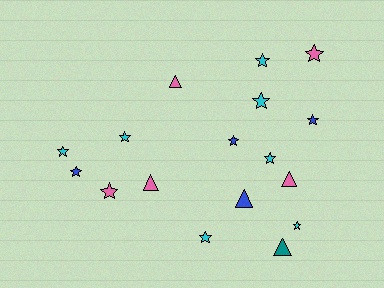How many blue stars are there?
There are 3 blue stars.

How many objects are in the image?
There are 17 objects.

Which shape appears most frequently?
Star, with 12 objects.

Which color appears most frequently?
Cyan, with 7 objects.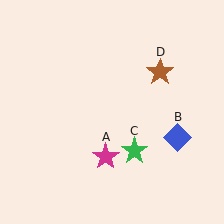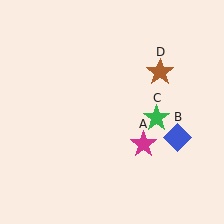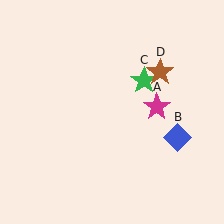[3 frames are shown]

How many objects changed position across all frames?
2 objects changed position: magenta star (object A), green star (object C).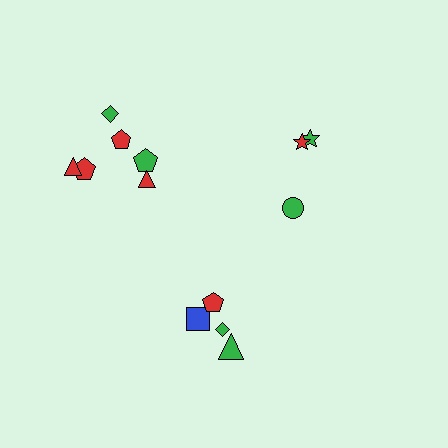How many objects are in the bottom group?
There are 4 objects.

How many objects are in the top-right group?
There are 3 objects.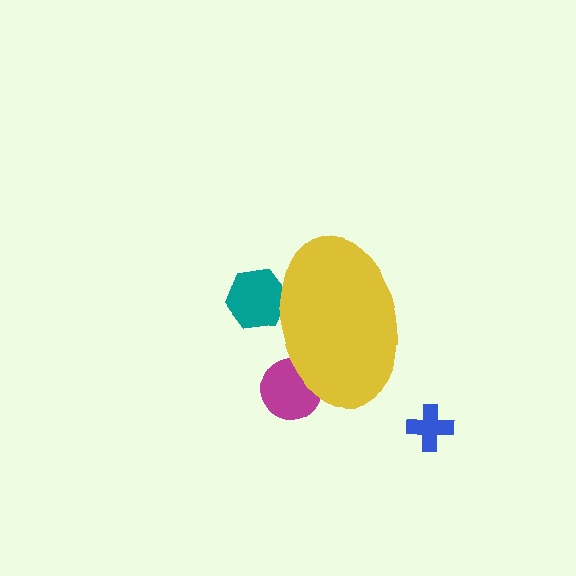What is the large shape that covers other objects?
A yellow ellipse.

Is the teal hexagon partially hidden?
Yes, the teal hexagon is partially hidden behind the yellow ellipse.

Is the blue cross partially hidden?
No, the blue cross is fully visible.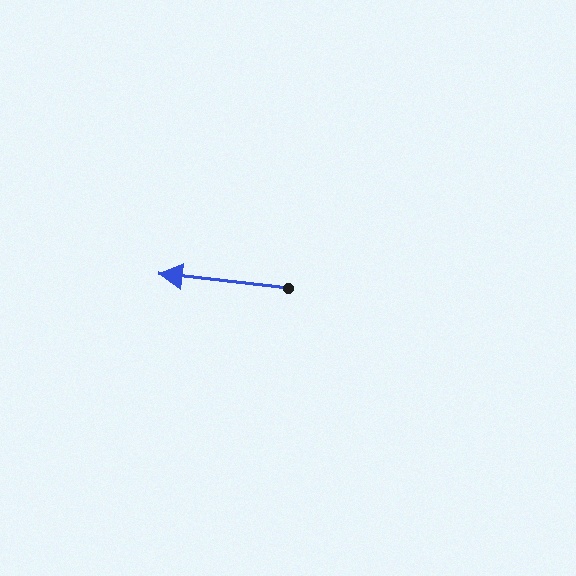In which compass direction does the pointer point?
West.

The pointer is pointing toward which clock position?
Roughly 9 o'clock.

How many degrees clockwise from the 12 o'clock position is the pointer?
Approximately 276 degrees.